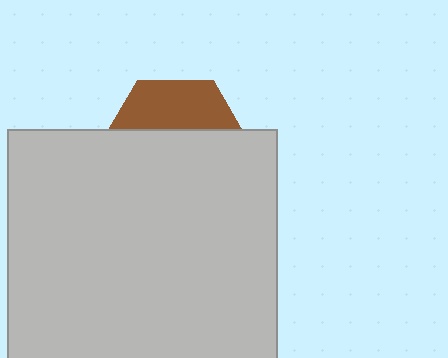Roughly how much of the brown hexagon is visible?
A small part of it is visible (roughly 34%).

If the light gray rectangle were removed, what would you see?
You would see the complete brown hexagon.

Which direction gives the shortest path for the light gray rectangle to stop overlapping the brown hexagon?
Moving down gives the shortest separation.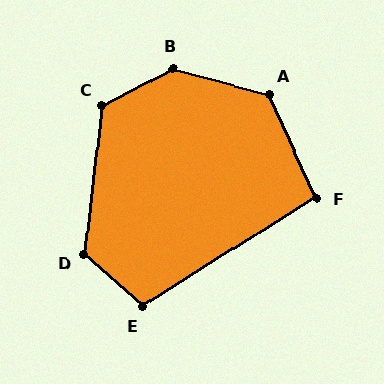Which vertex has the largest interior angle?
B, at approximately 138 degrees.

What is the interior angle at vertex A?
Approximately 129 degrees (obtuse).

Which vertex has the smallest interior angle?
F, at approximately 97 degrees.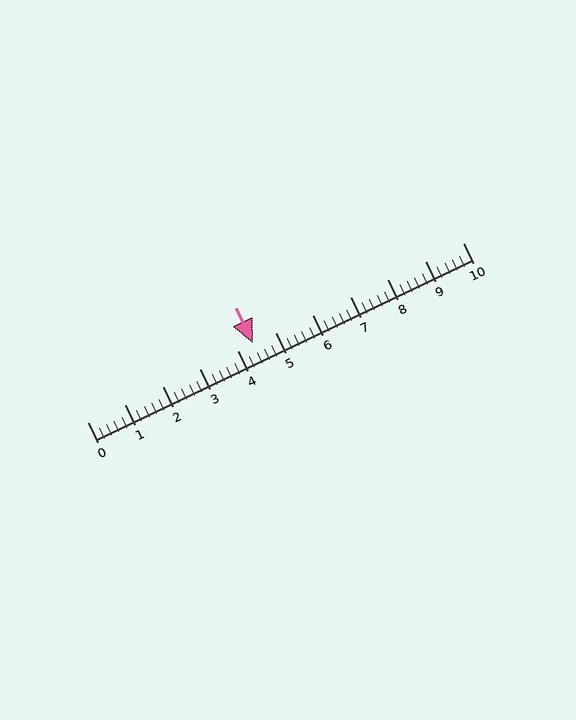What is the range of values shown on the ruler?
The ruler shows values from 0 to 10.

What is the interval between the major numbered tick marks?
The major tick marks are spaced 1 units apart.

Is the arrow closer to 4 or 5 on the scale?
The arrow is closer to 4.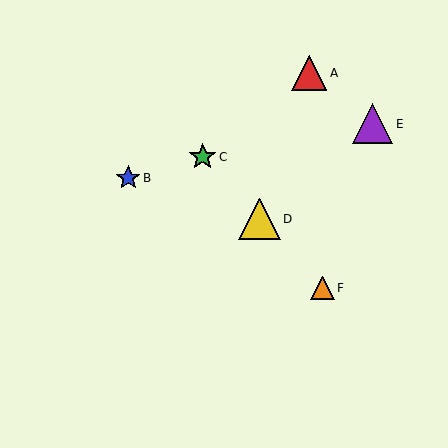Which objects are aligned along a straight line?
Objects C, D, F are aligned along a straight line.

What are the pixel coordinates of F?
Object F is at (322, 288).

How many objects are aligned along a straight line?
3 objects (C, D, F) are aligned along a straight line.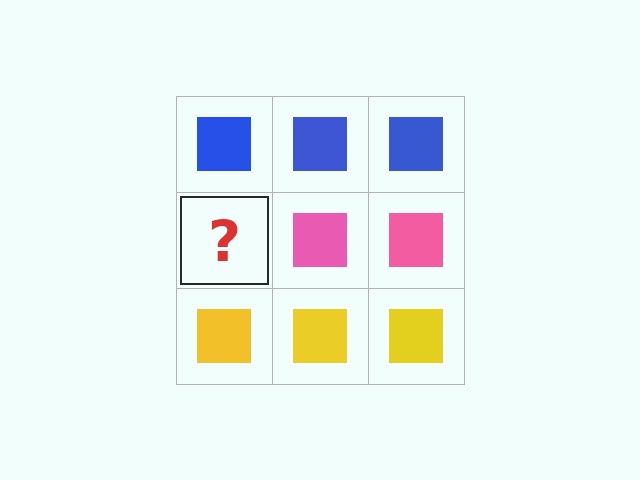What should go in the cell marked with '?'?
The missing cell should contain a pink square.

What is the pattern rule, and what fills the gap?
The rule is that each row has a consistent color. The gap should be filled with a pink square.